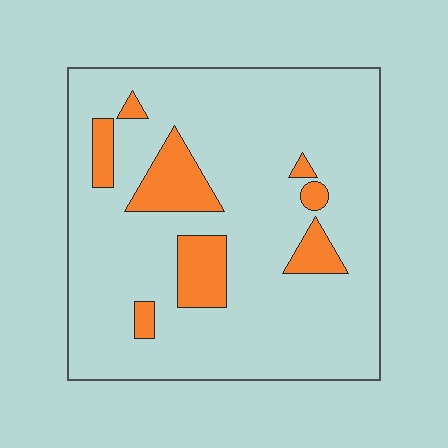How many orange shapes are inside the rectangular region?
8.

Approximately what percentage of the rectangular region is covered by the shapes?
Approximately 15%.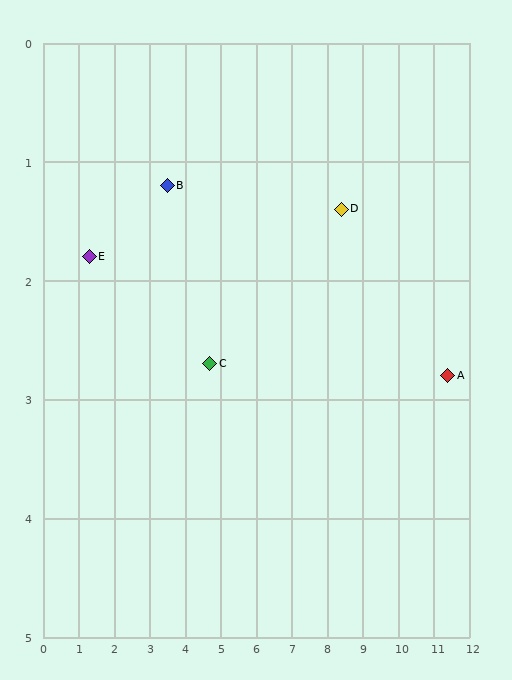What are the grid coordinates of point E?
Point E is at approximately (1.3, 1.8).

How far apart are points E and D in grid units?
Points E and D are about 7.1 grid units apart.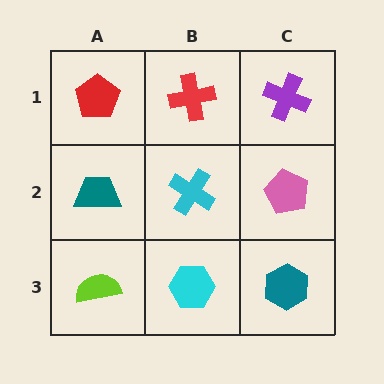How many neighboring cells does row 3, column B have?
3.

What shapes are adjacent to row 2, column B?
A red cross (row 1, column B), a cyan hexagon (row 3, column B), a teal trapezoid (row 2, column A), a pink pentagon (row 2, column C).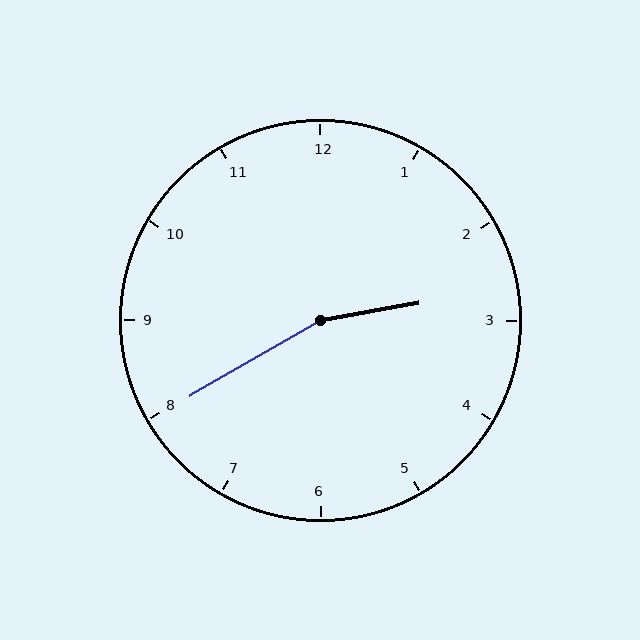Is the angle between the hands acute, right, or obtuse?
It is obtuse.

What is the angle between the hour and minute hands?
Approximately 160 degrees.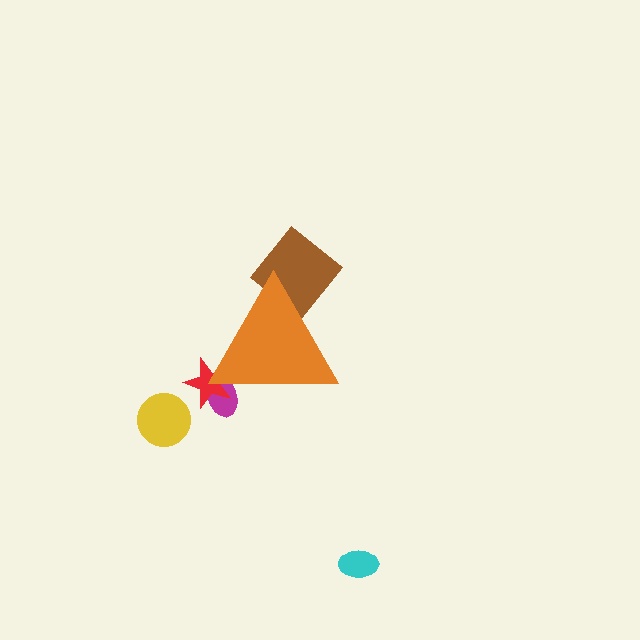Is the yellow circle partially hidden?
No, the yellow circle is fully visible.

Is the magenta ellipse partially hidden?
Yes, the magenta ellipse is partially hidden behind the orange triangle.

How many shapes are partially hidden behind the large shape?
3 shapes are partially hidden.